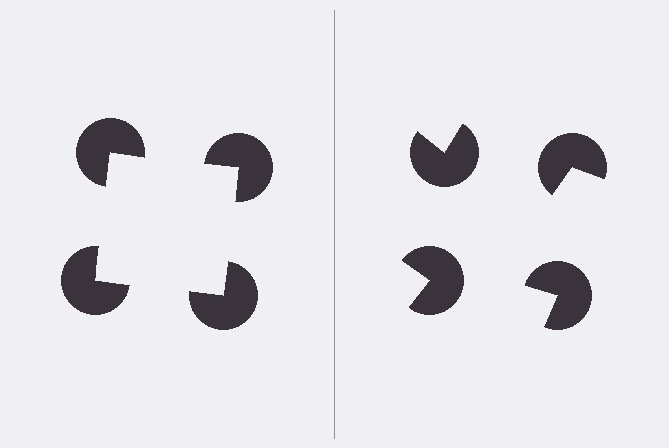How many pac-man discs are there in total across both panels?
8 — 4 on each side.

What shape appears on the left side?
An illusory square.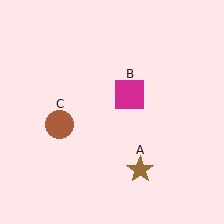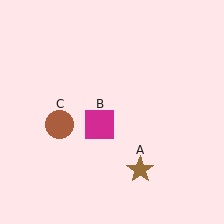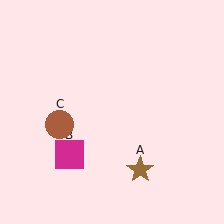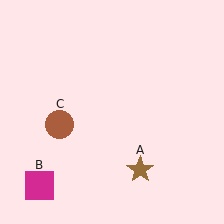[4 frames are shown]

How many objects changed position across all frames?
1 object changed position: magenta square (object B).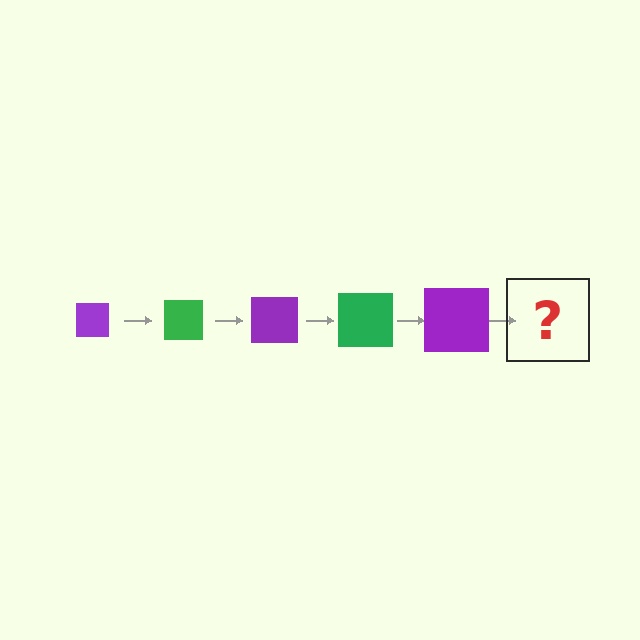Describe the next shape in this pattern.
It should be a green square, larger than the previous one.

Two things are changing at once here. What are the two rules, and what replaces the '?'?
The two rules are that the square grows larger each step and the color cycles through purple and green. The '?' should be a green square, larger than the previous one.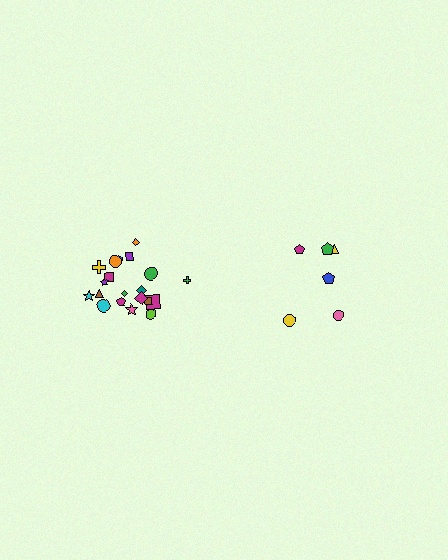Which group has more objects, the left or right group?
The left group.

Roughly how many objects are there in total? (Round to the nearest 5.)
Roughly 30 objects in total.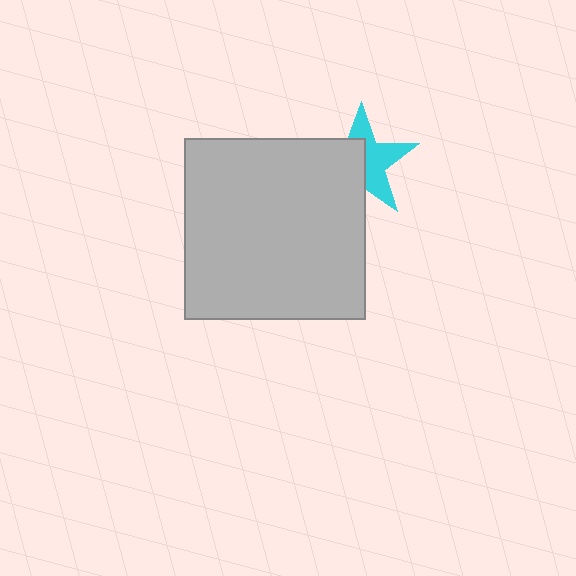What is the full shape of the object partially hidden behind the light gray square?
The partially hidden object is a cyan star.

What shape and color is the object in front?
The object in front is a light gray square.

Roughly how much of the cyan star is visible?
About half of it is visible (roughly 50%).